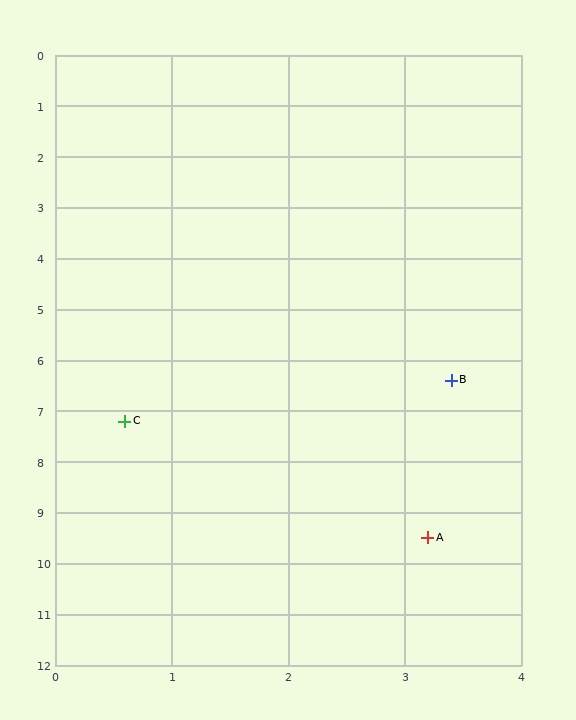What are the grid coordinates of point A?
Point A is at approximately (3.2, 9.5).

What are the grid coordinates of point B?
Point B is at approximately (3.4, 6.4).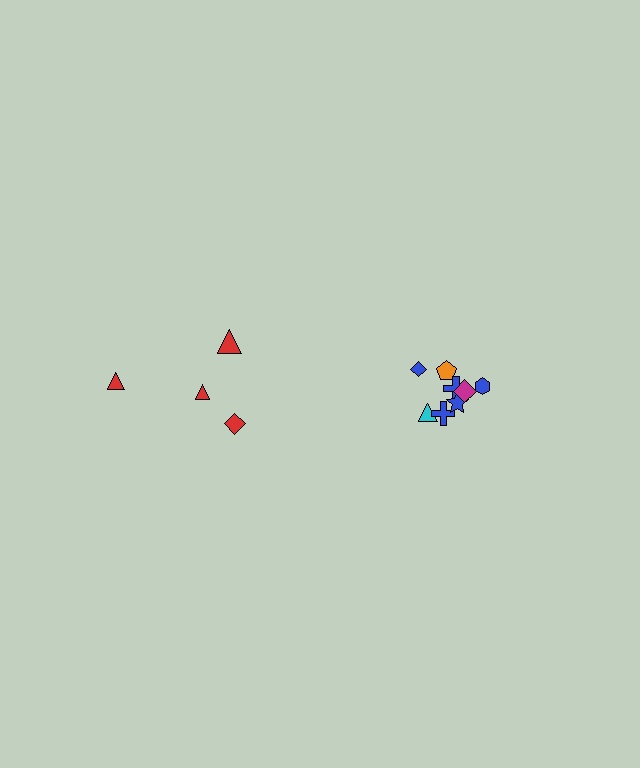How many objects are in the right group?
There are 8 objects.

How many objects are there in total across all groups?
There are 12 objects.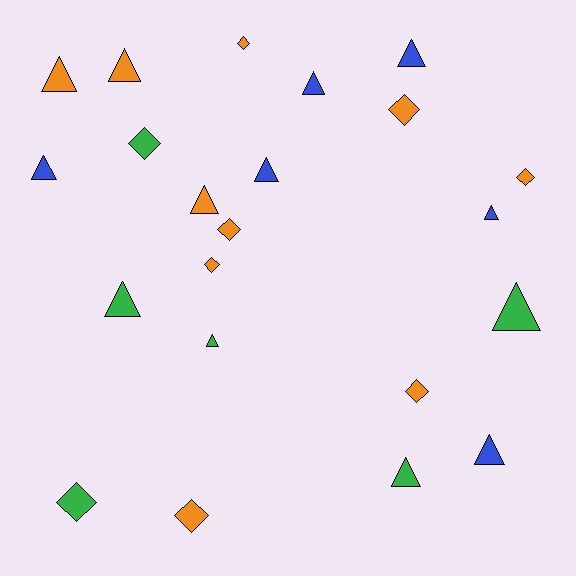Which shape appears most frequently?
Triangle, with 13 objects.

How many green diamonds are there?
There are 2 green diamonds.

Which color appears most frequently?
Orange, with 10 objects.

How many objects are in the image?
There are 22 objects.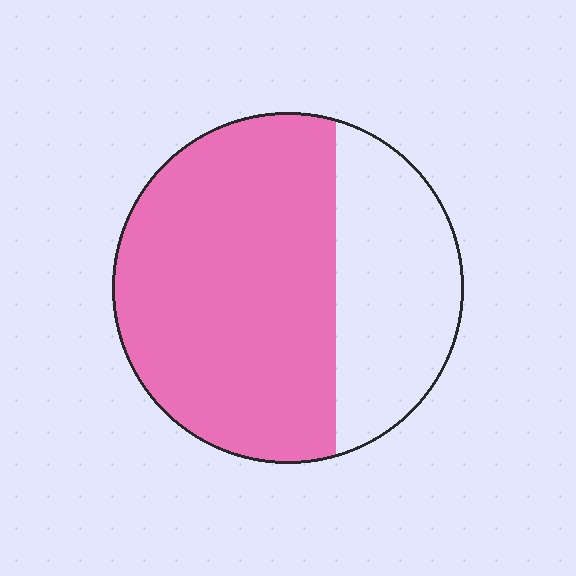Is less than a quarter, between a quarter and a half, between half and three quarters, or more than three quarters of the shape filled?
Between half and three quarters.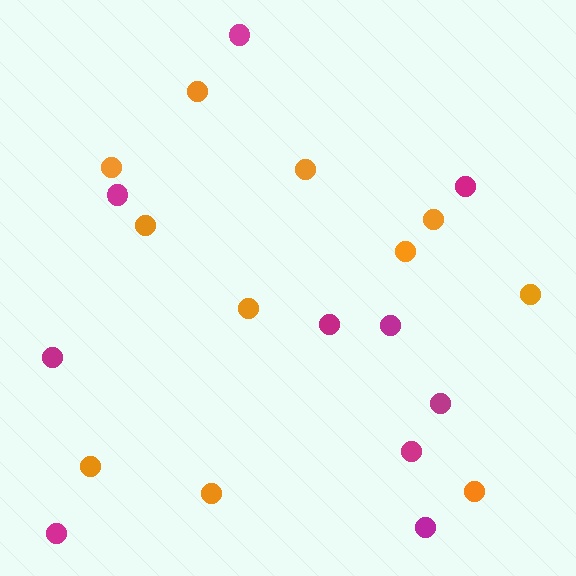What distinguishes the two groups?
There are 2 groups: one group of magenta circles (10) and one group of orange circles (11).